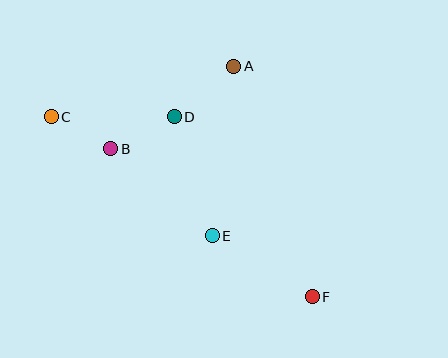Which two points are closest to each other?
Points B and C are closest to each other.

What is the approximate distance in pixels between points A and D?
The distance between A and D is approximately 77 pixels.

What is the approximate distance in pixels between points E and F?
The distance between E and F is approximately 118 pixels.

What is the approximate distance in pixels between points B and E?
The distance between B and E is approximately 133 pixels.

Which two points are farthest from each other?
Points C and F are farthest from each other.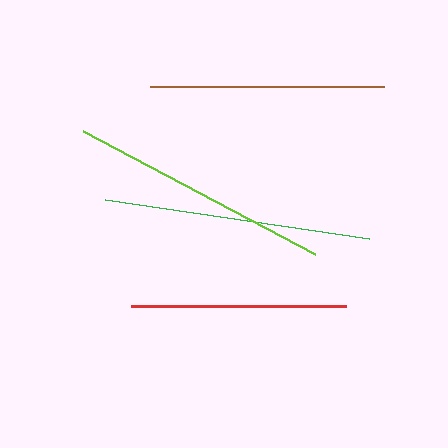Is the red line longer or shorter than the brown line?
The brown line is longer than the red line.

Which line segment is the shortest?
The red line is the shortest at approximately 215 pixels.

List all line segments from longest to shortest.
From longest to shortest: green, lime, brown, red.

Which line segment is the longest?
The green line is the longest at approximately 267 pixels.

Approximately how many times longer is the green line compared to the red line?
The green line is approximately 1.2 times the length of the red line.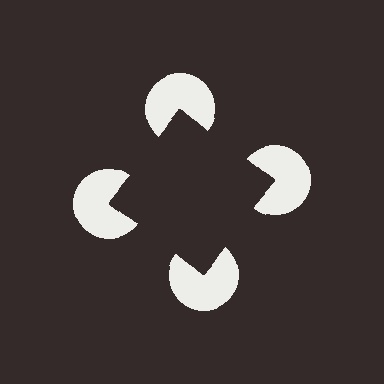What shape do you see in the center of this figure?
An illusory square — its edges are inferred from the aligned wedge cuts in the pac-man discs, not physically drawn.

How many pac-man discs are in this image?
There are 4 — one at each vertex of the illusory square.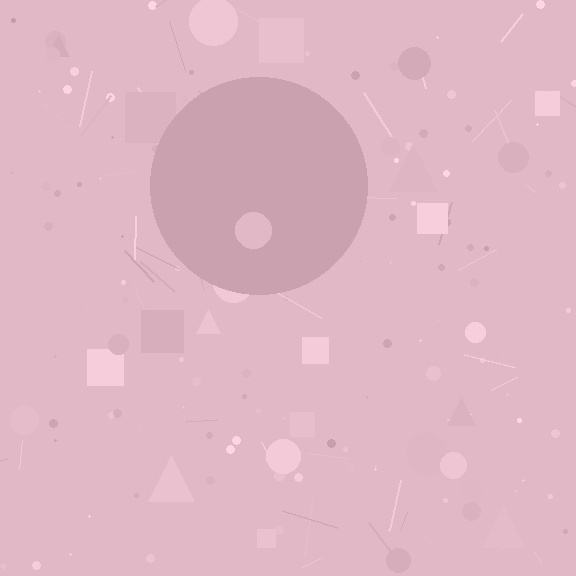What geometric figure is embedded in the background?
A circle is embedded in the background.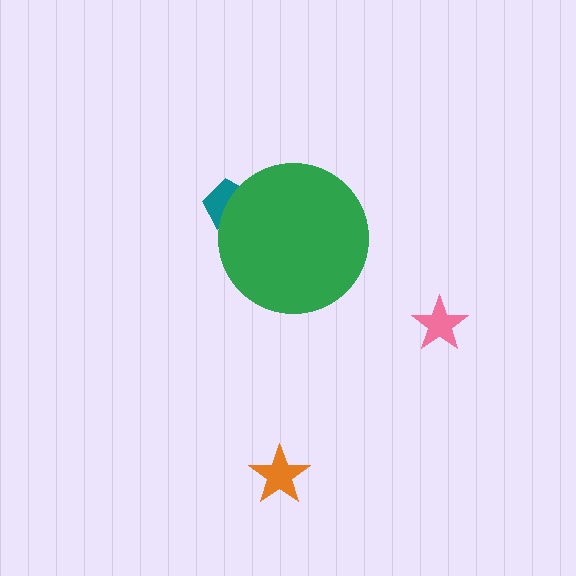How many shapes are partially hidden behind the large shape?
1 shape is partially hidden.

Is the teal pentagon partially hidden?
Yes, the teal pentagon is partially hidden behind the green circle.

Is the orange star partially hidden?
No, the orange star is fully visible.